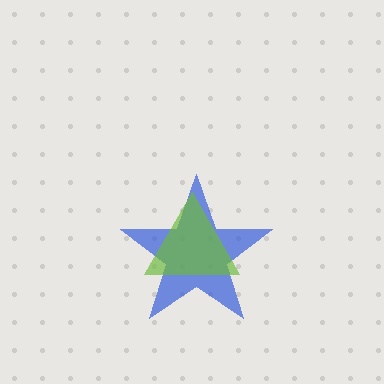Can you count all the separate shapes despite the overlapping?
Yes, there are 2 separate shapes.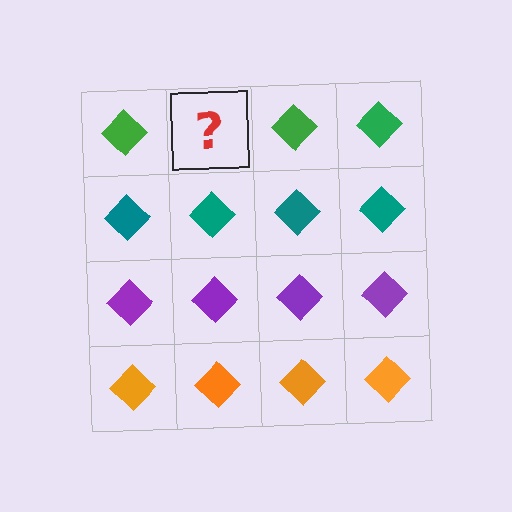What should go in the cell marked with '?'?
The missing cell should contain a green diamond.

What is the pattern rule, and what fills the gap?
The rule is that each row has a consistent color. The gap should be filled with a green diamond.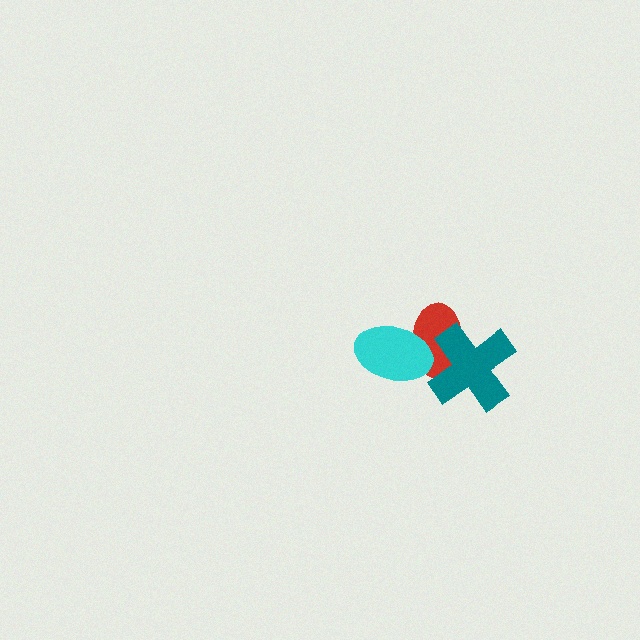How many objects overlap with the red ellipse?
2 objects overlap with the red ellipse.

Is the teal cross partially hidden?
No, no other shape covers it.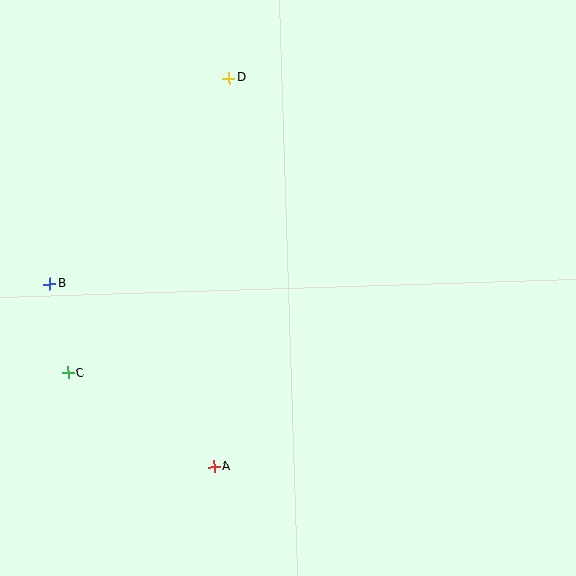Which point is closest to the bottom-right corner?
Point A is closest to the bottom-right corner.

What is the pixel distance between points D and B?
The distance between D and B is 273 pixels.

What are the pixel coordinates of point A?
Point A is at (214, 467).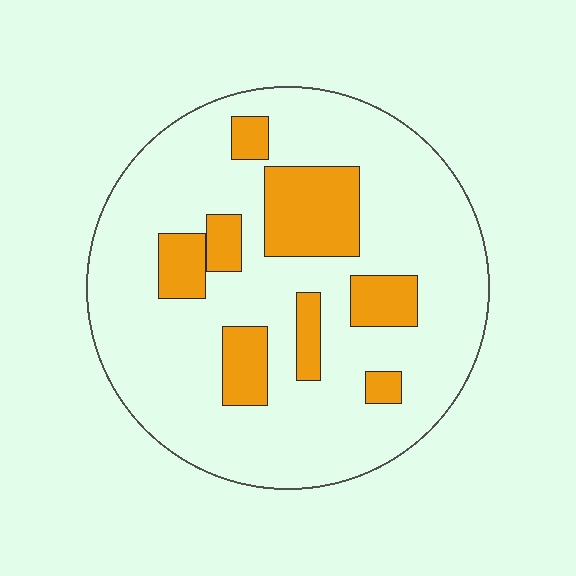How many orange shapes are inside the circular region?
8.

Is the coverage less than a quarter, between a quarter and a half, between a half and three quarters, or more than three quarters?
Less than a quarter.